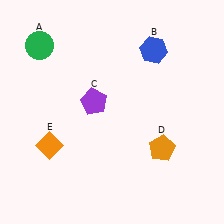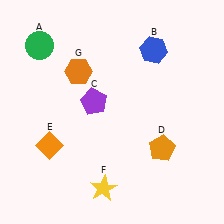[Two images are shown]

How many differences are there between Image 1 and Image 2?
There are 2 differences between the two images.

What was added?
A yellow star (F), an orange hexagon (G) were added in Image 2.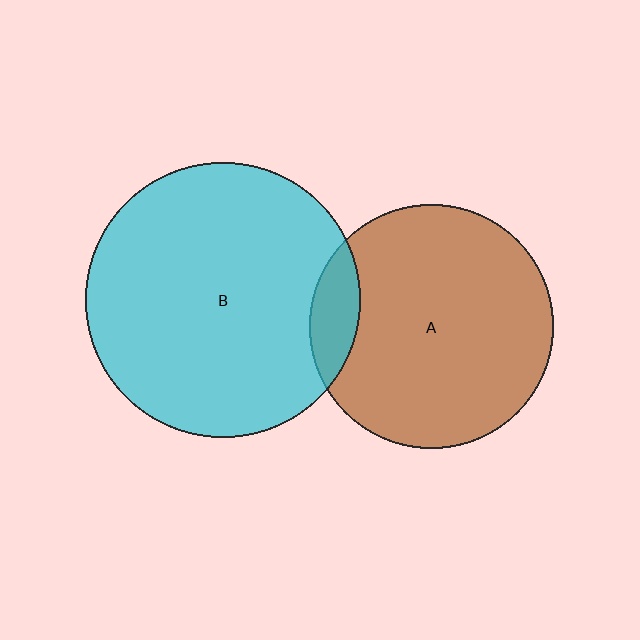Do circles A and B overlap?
Yes.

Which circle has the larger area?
Circle B (cyan).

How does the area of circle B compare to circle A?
Approximately 1.3 times.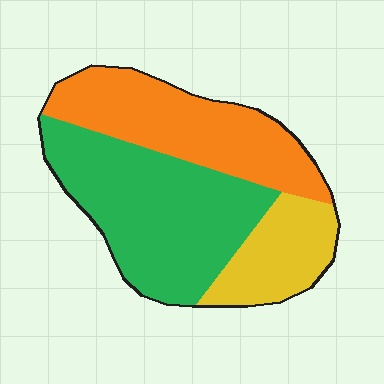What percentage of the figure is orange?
Orange takes up between a third and a half of the figure.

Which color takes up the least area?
Yellow, at roughly 20%.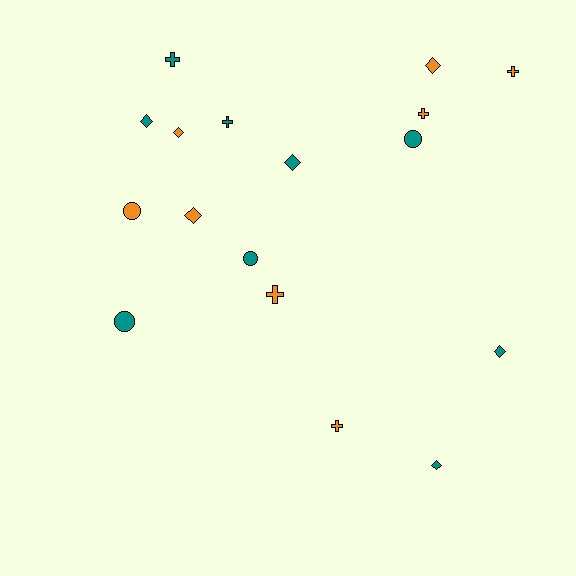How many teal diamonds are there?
There are 4 teal diamonds.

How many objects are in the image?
There are 17 objects.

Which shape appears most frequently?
Diamond, with 7 objects.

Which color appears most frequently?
Teal, with 9 objects.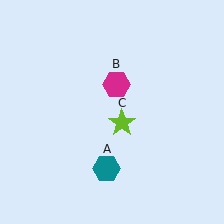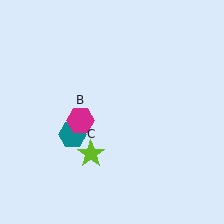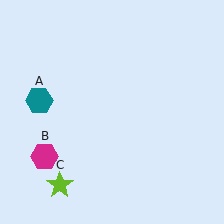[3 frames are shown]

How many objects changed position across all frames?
3 objects changed position: teal hexagon (object A), magenta hexagon (object B), lime star (object C).